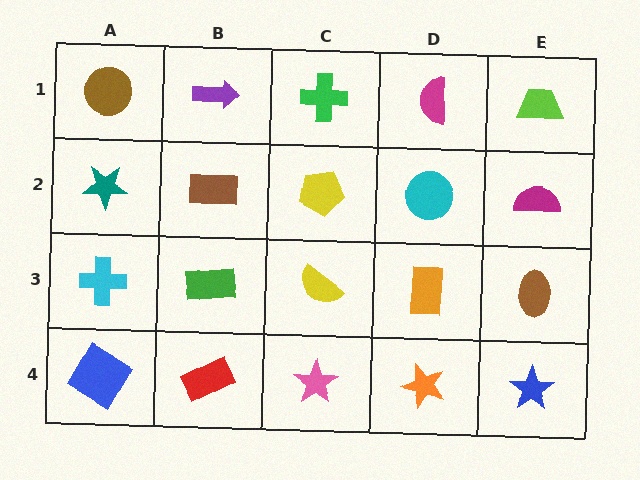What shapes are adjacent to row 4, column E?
A brown ellipse (row 3, column E), an orange star (row 4, column D).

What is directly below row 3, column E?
A blue star.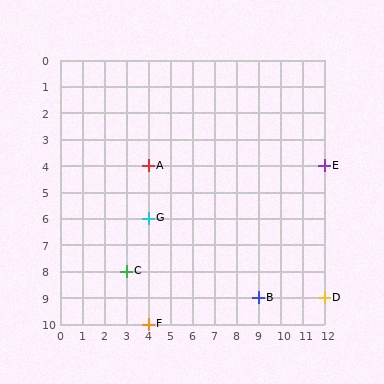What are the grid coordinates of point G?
Point G is at grid coordinates (4, 6).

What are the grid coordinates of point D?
Point D is at grid coordinates (12, 9).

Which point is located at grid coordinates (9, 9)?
Point B is at (9, 9).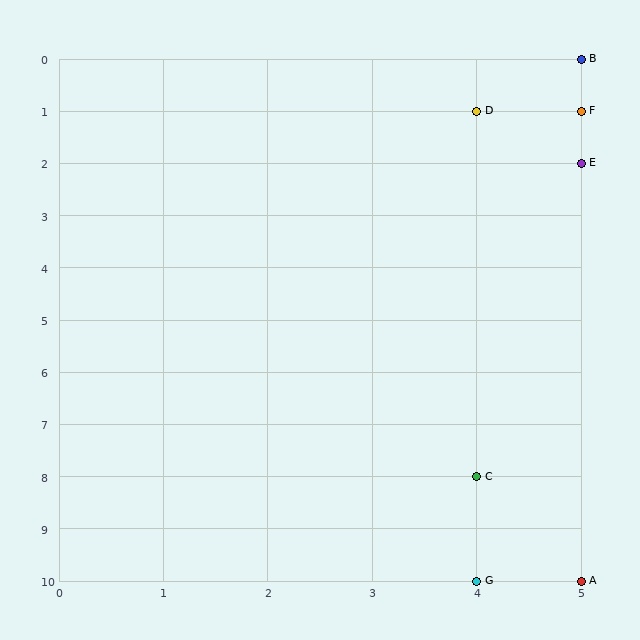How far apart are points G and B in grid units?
Points G and B are 1 column and 10 rows apart (about 10.0 grid units diagonally).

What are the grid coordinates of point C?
Point C is at grid coordinates (4, 8).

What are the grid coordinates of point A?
Point A is at grid coordinates (5, 10).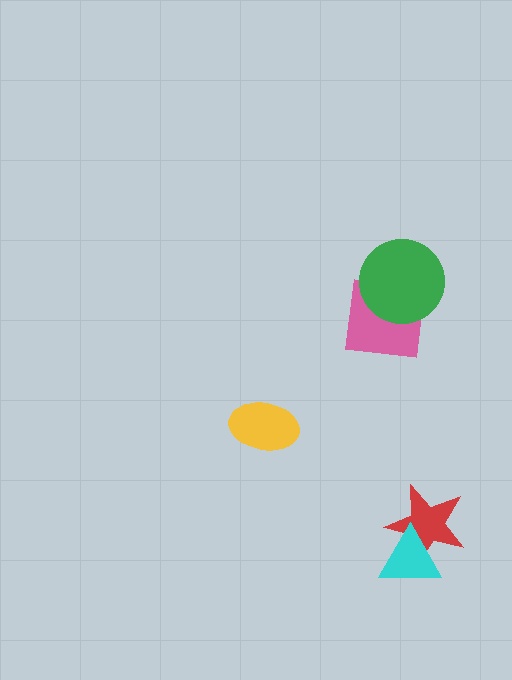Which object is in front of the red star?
The cyan triangle is in front of the red star.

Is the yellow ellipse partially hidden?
No, no other shape covers it.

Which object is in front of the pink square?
The green circle is in front of the pink square.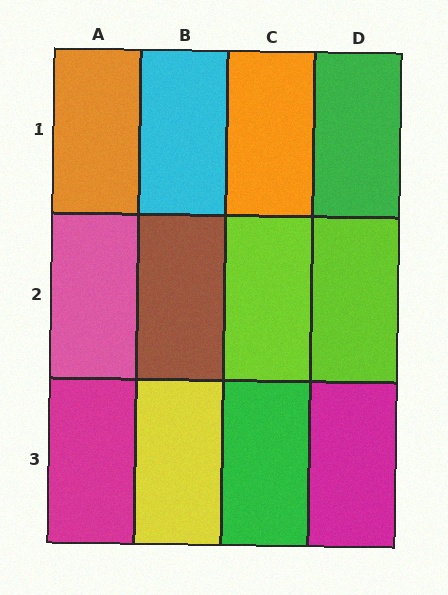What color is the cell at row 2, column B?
Brown.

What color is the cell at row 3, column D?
Magenta.